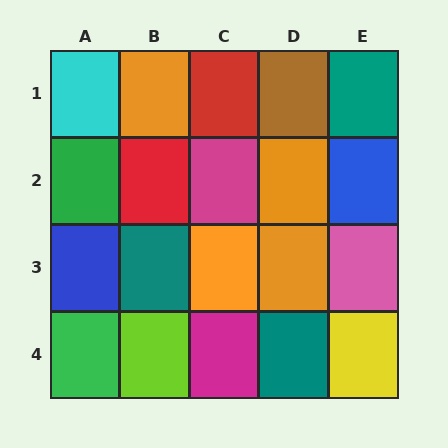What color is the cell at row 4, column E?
Yellow.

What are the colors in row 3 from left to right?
Blue, teal, orange, orange, pink.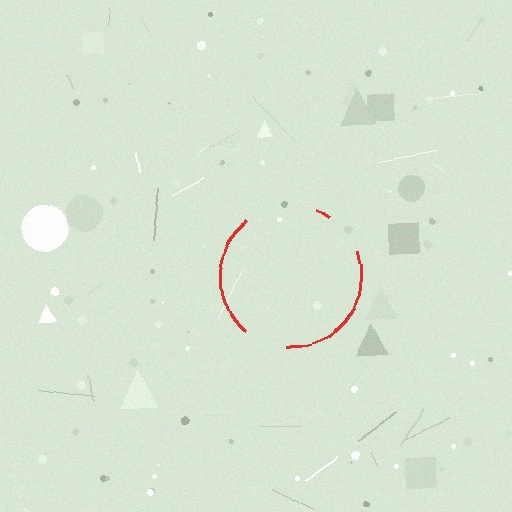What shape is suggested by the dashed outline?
The dashed outline suggests a circle.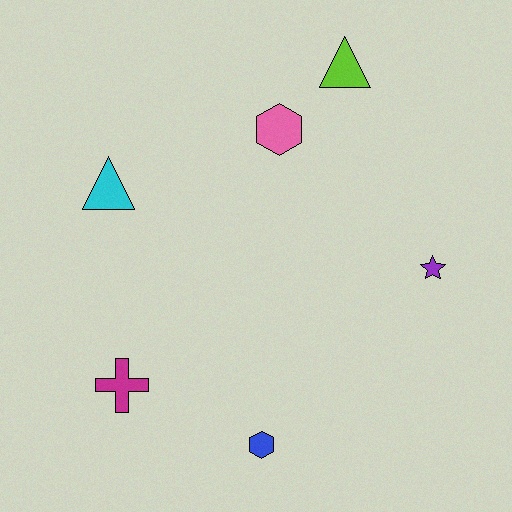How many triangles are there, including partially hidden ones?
There are 2 triangles.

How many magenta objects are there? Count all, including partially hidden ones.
There is 1 magenta object.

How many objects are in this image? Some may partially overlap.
There are 6 objects.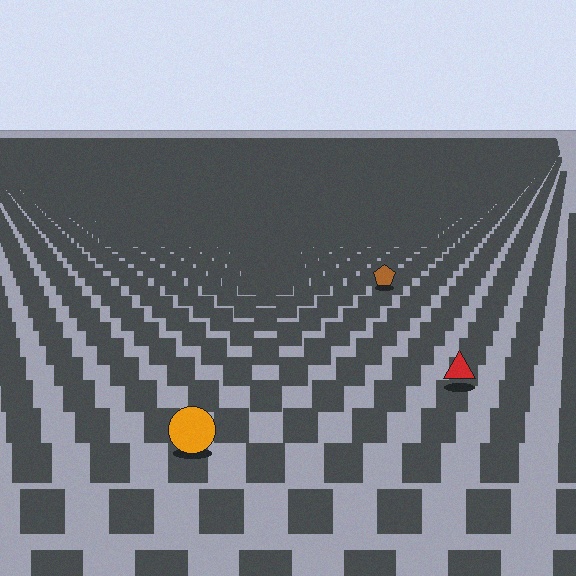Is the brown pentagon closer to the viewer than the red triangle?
No. The red triangle is closer — you can tell from the texture gradient: the ground texture is coarser near it.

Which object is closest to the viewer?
The orange circle is closest. The texture marks near it are larger and more spread out.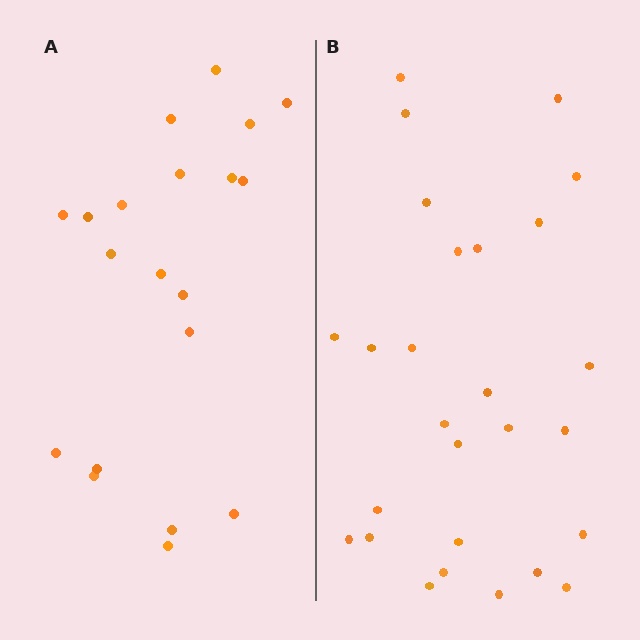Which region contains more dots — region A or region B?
Region B (the right region) has more dots.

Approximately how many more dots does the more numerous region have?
Region B has roughly 8 or so more dots than region A.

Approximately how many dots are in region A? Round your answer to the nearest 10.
About 20 dots.